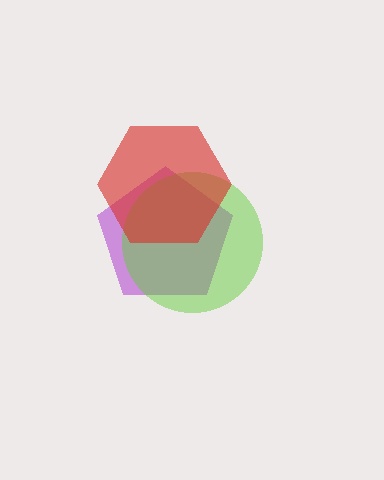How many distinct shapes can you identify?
There are 3 distinct shapes: a purple pentagon, a lime circle, a red hexagon.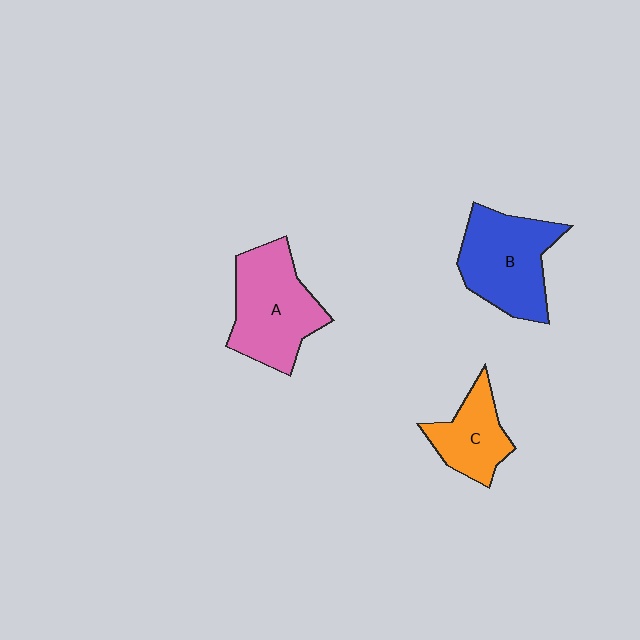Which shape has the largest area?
Shape A (pink).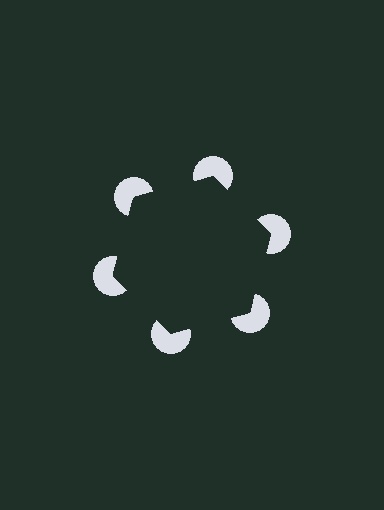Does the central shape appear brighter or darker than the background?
It typically appears slightly darker than the background, even though no actual brightness change is drawn.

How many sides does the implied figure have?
6 sides.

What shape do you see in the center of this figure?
An illusory hexagon — its edges are inferred from the aligned wedge cuts in the pac-man discs, not physically drawn.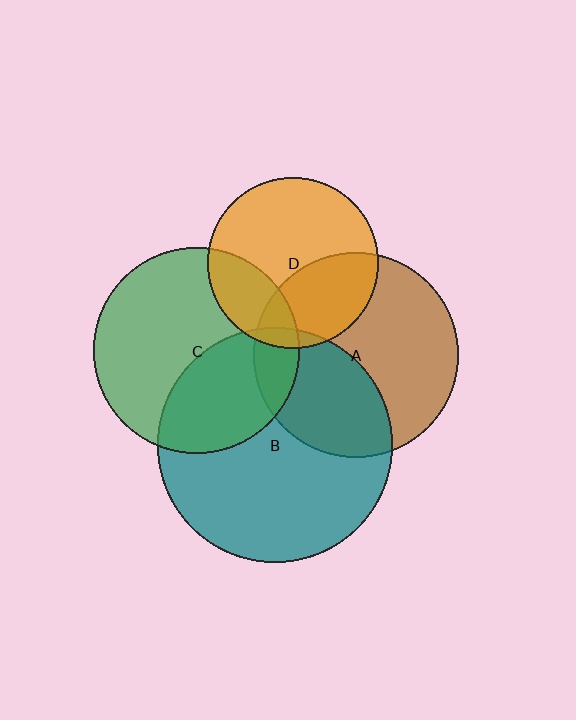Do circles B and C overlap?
Yes.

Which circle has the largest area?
Circle B (teal).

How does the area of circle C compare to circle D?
Approximately 1.5 times.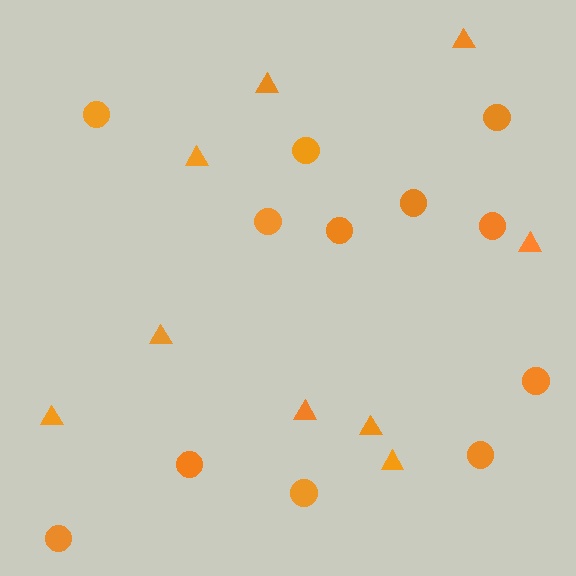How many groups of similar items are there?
There are 2 groups: one group of circles (12) and one group of triangles (9).